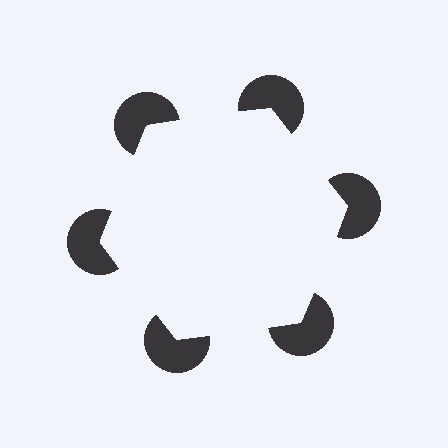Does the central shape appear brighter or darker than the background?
It typically appears slightly brighter than the background, even though no actual brightness change is drawn.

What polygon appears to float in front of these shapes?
An illusory hexagon — its edges are inferred from the aligned wedge cuts in the pac-man discs, not physically drawn.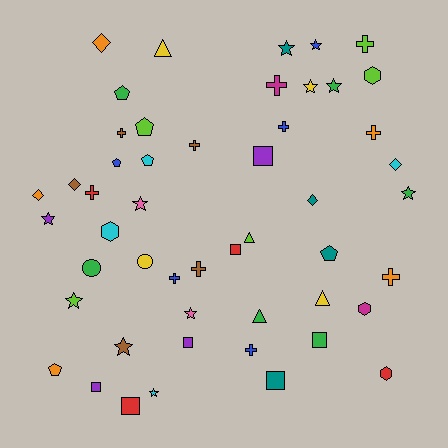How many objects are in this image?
There are 50 objects.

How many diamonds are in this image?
There are 5 diamonds.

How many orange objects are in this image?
There are 5 orange objects.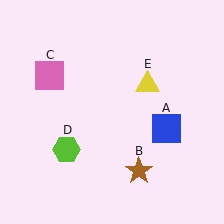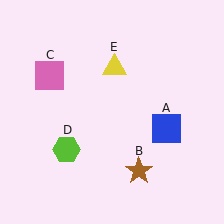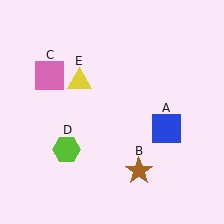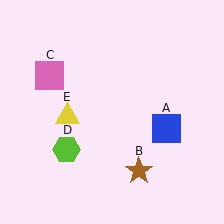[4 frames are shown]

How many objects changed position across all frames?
1 object changed position: yellow triangle (object E).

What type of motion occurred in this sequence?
The yellow triangle (object E) rotated counterclockwise around the center of the scene.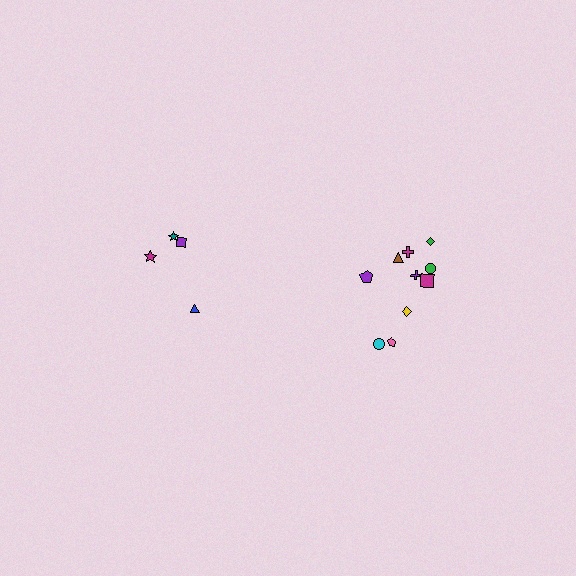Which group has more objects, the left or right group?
The right group.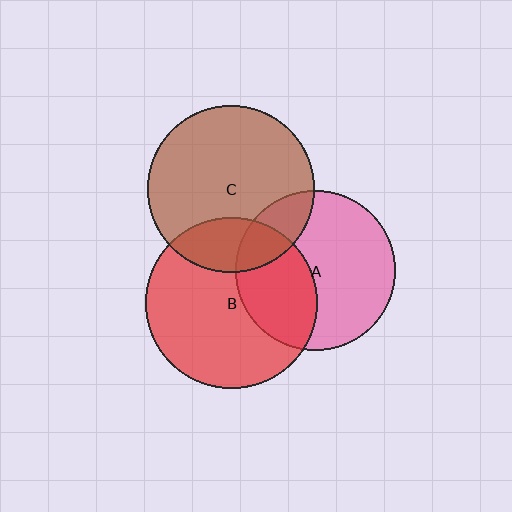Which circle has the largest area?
Circle B (red).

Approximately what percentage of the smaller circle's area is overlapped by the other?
Approximately 20%.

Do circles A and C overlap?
Yes.